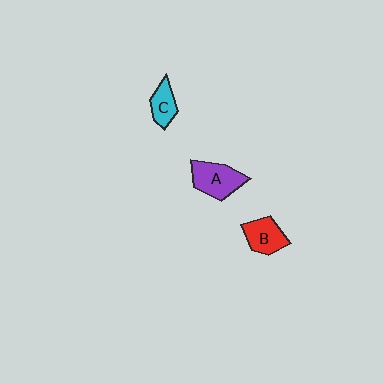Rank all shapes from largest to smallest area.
From largest to smallest: A (purple), B (red), C (cyan).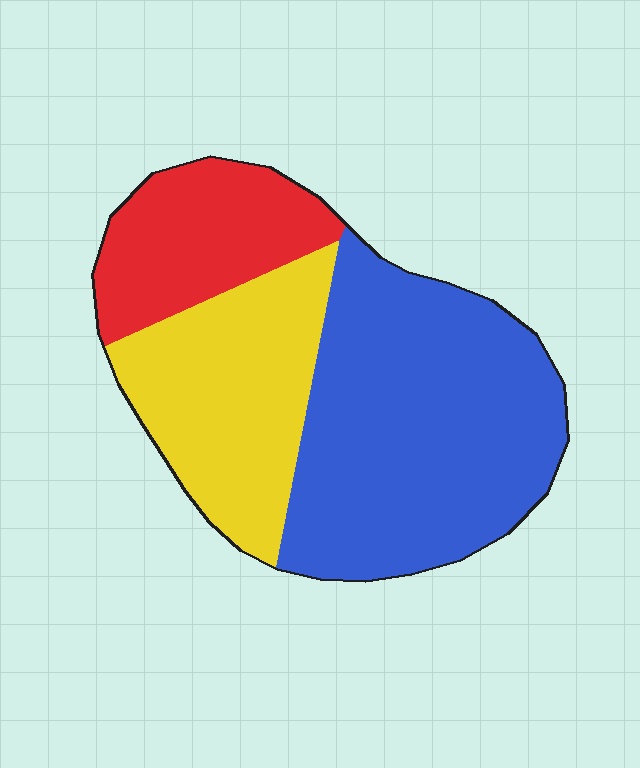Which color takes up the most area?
Blue, at roughly 50%.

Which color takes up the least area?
Red, at roughly 20%.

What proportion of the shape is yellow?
Yellow takes up between a quarter and a half of the shape.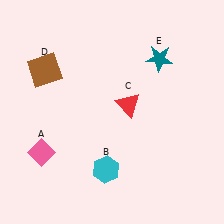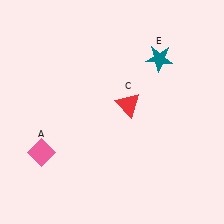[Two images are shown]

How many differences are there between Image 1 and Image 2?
There are 2 differences between the two images.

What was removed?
The brown square (D), the cyan hexagon (B) were removed in Image 2.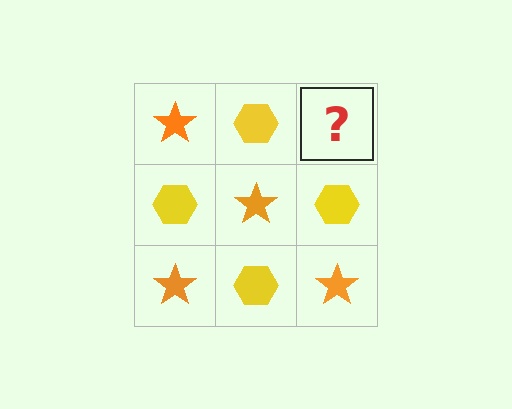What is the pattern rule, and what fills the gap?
The rule is that it alternates orange star and yellow hexagon in a checkerboard pattern. The gap should be filled with an orange star.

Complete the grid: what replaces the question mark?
The question mark should be replaced with an orange star.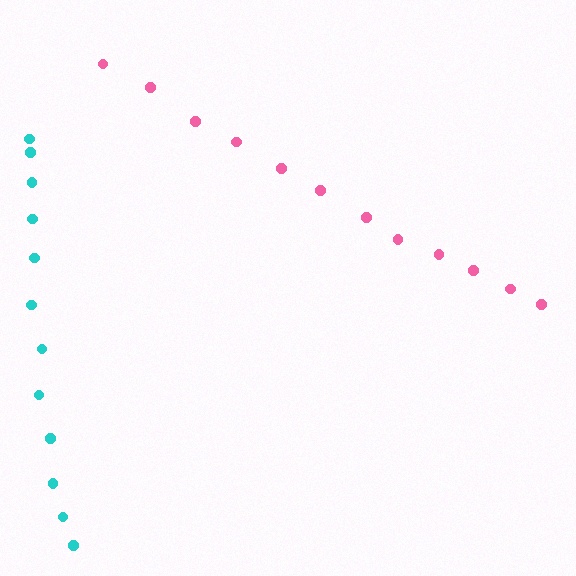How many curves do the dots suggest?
There are 2 distinct paths.